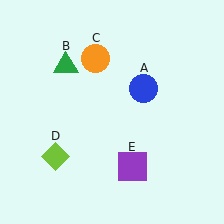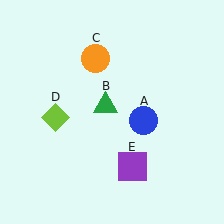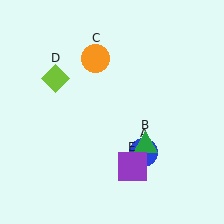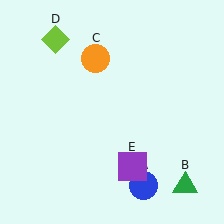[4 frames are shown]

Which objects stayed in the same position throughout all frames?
Orange circle (object C) and purple square (object E) remained stationary.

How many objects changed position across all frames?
3 objects changed position: blue circle (object A), green triangle (object B), lime diamond (object D).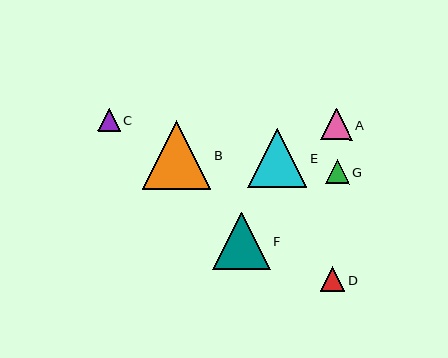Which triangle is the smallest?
Triangle C is the smallest with a size of approximately 23 pixels.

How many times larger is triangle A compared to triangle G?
Triangle A is approximately 1.3 times the size of triangle G.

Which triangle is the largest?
Triangle B is the largest with a size of approximately 69 pixels.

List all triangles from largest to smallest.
From largest to smallest: B, E, F, A, D, G, C.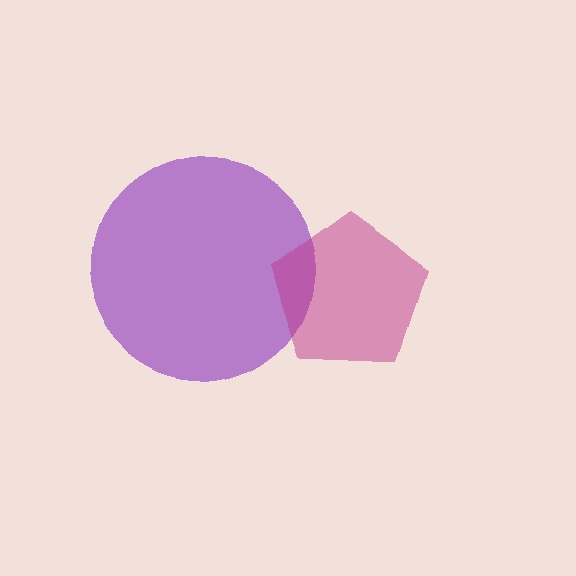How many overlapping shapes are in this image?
There are 2 overlapping shapes in the image.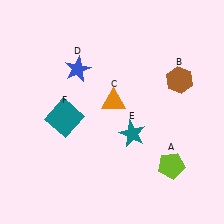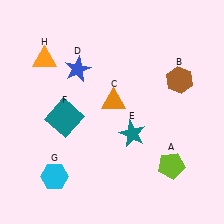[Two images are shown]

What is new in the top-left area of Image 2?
An orange triangle (H) was added in the top-left area of Image 2.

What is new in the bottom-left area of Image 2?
A cyan hexagon (G) was added in the bottom-left area of Image 2.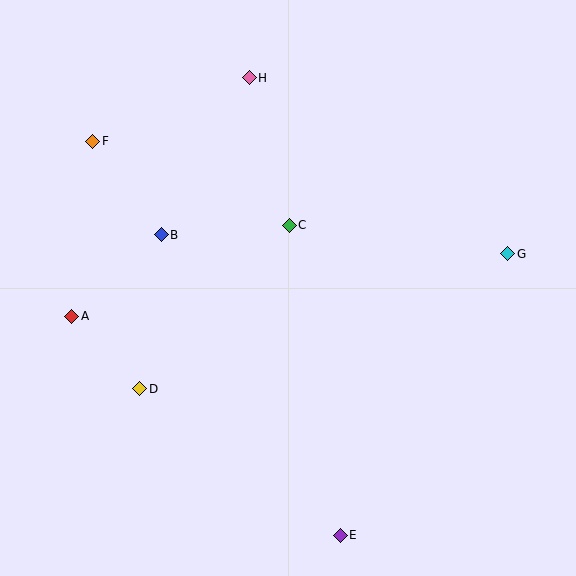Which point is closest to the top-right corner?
Point G is closest to the top-right corner.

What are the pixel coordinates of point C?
Point C is at (289, 225).